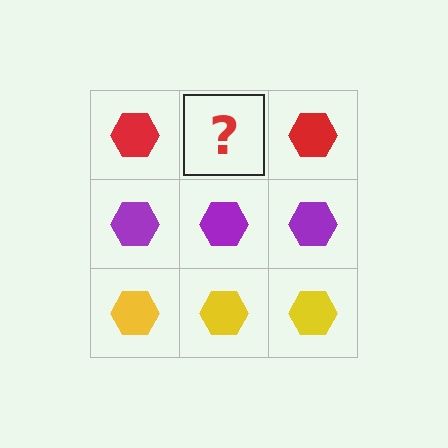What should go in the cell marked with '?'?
The missing cell should contain a red hexagon.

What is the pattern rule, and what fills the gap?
The rule is that each row has a consistent color. The gap should be filled with a red hexagon.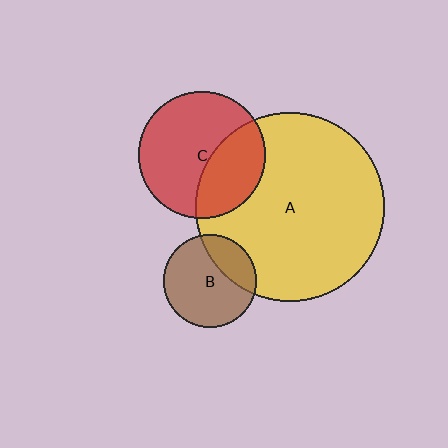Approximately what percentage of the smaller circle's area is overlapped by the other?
Approximately 35%.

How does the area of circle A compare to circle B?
Approximately 4.2 times.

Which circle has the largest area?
Circle A (yellow).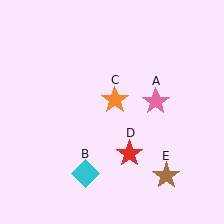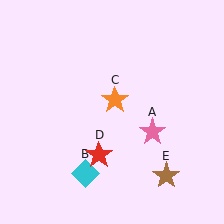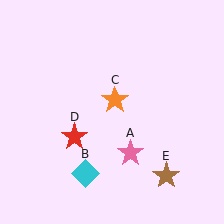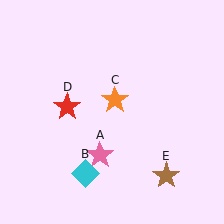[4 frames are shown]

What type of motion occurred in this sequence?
The pink star (object A), red star (object D) rotated clockwise around the center of the scene.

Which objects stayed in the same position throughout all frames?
Cyan diamond (object B) and orange star (object C) and brown star (object E) remained stationary.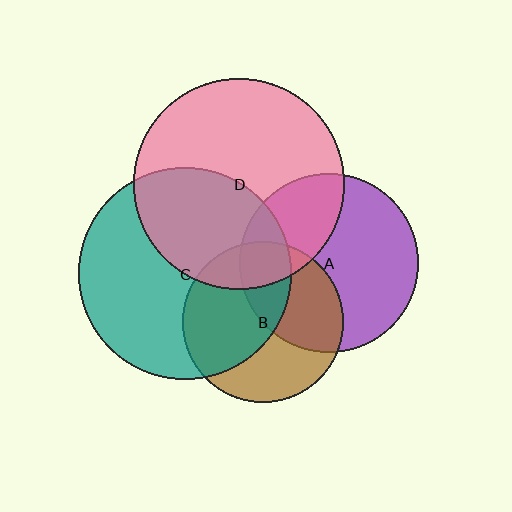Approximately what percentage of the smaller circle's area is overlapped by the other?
Approximately 55%.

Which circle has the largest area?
Circle C (teal).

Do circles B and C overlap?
Yes.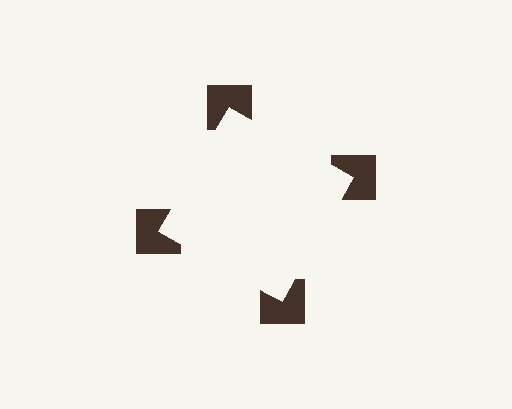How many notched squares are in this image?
There are 4 — one at each vertex of the illusory square.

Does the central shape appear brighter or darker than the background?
It typically appears slightly brighter than the background, even though no actual brightness change is drawn.